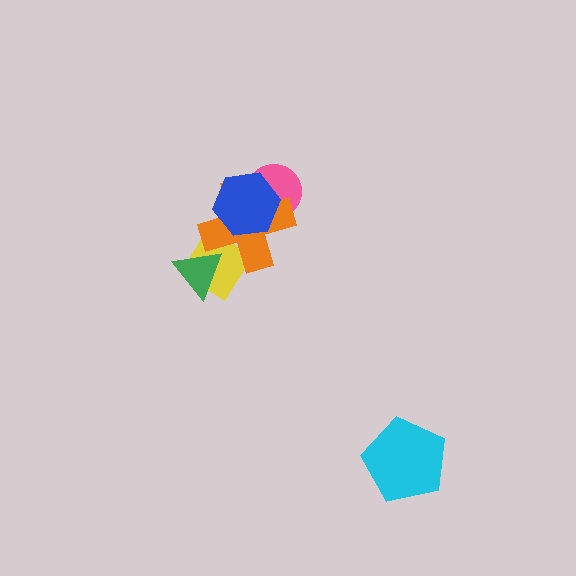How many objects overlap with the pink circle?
2 objects overlap with the pink circle.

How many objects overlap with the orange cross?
4 objects overlap with the orange cross.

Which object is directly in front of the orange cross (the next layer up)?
The blue hexagon is directly in front of the orange cross.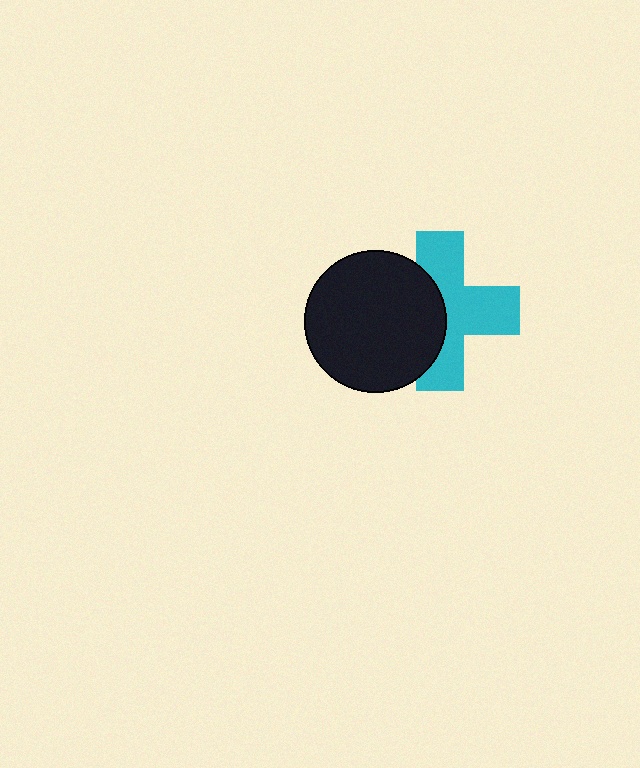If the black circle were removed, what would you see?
You would see the complete cyan cross.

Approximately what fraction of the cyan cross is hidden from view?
Roughly 41% of the cyan cross is hidden behind the black circle.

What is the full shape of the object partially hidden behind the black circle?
The partially hidden object is a cyan cross.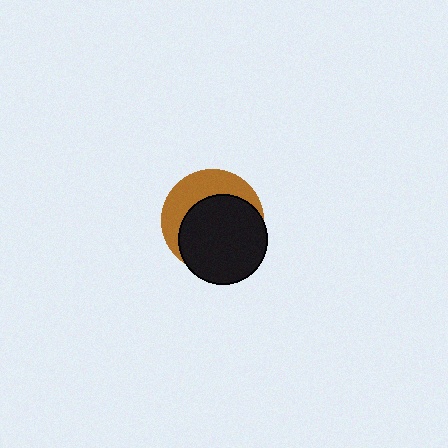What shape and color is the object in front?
The object in front is a black circle.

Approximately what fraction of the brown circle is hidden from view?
Roughly 63% of the brown circle is hidden behind the black circle.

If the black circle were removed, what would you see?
You would see the complete brown circle.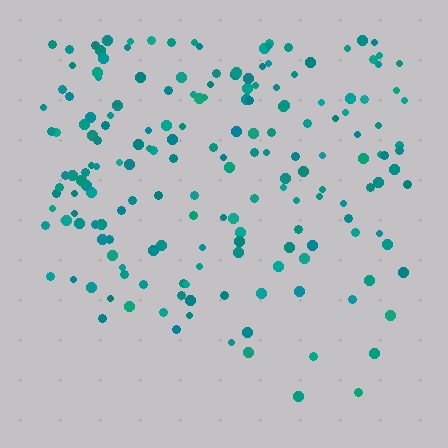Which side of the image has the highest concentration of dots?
The top.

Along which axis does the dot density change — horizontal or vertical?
Vertical.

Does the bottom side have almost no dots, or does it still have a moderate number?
Still a moderate number, just noticeably fewer than the top.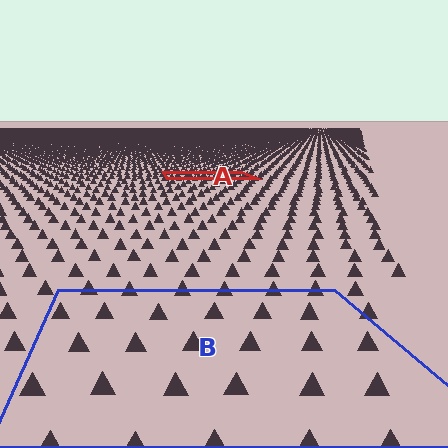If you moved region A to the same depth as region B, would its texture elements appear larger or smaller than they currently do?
They would appear larger. At a closer depth, the same texture elements are projected at a bigger on-screen size.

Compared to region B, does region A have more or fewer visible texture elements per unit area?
Region A has more texture elements per unit area — they are packed more densely because it is farther away.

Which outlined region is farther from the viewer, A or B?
Region A is farther from the viewer — the texture elements inside it appear smaller and more densely packed.